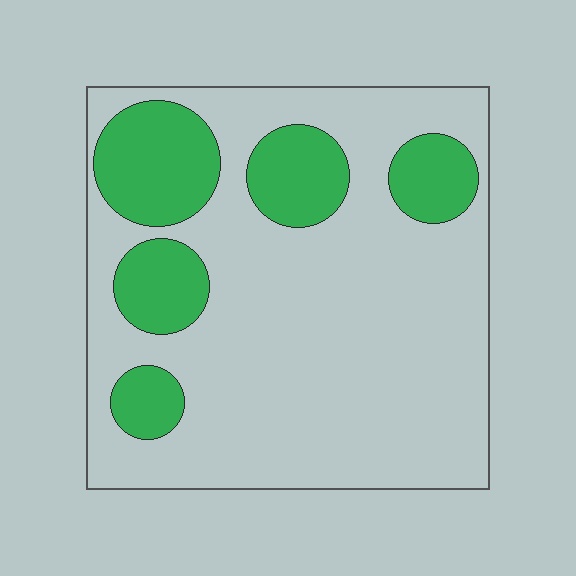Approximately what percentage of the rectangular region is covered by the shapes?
Approximately 25%.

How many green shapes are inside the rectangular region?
5.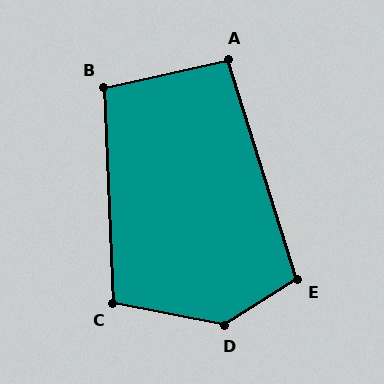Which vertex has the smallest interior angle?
A, at approximately 95 degrees.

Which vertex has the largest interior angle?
D, at approximately 137 degrees.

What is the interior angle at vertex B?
Approximately 100 degrees (obtuse).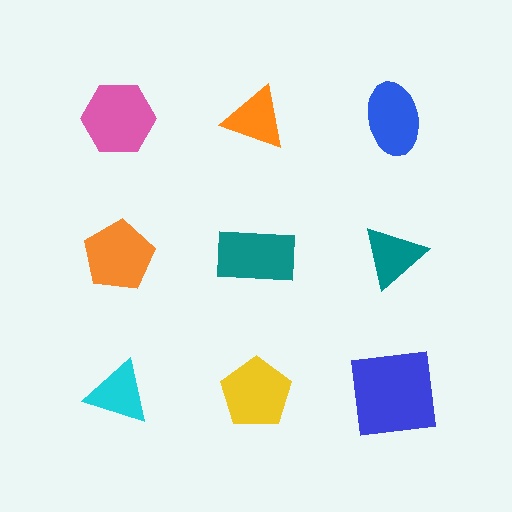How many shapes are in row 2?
3 shapes.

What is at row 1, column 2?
An orange triangle.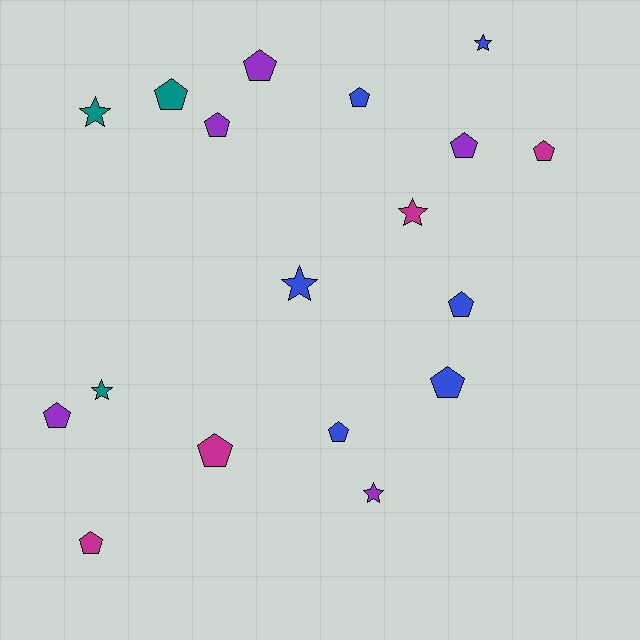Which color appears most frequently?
Blue, with 6 objects.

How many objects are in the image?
There are 18 objects.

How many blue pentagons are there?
There are 4 blue pentagons.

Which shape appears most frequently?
Pentagon, with 12 objects.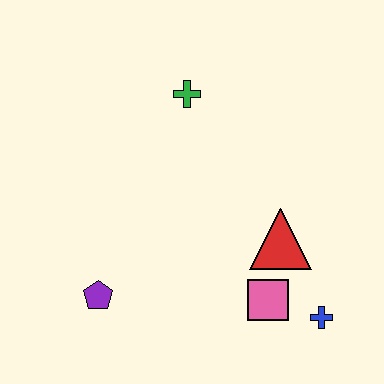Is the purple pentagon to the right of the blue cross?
No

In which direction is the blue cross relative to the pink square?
The blue cross is to the right of the pink square.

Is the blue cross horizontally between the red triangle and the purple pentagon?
No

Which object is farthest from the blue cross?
The green cross is farthest from the blue cross.